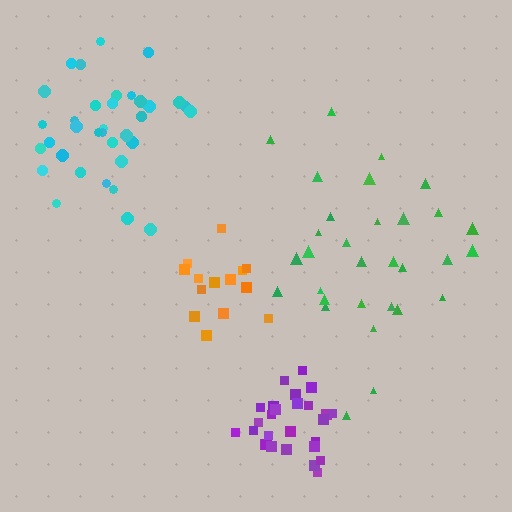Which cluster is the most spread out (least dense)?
Green.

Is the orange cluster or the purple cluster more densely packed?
Purple.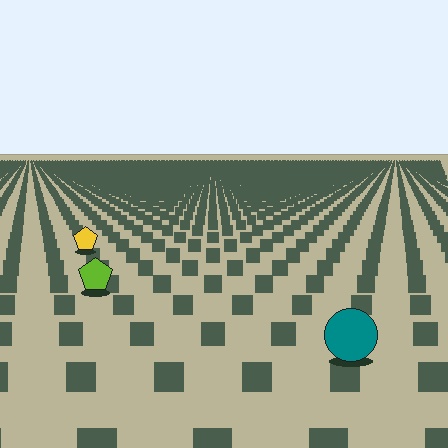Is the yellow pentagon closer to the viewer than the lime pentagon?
No. The lime pentagon is closer — you can tell from the texture gradient: the ground texture is coarser near it.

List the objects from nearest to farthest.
From nearest to farthest: the teal circle, the lime pentagon, the yellow pentagon.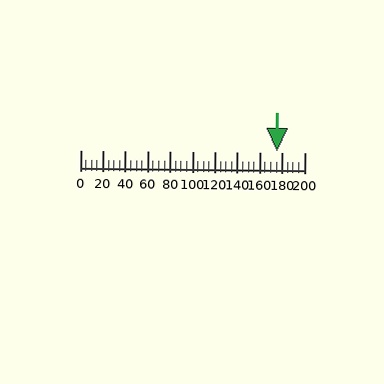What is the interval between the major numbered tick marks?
The major tick marks are spaced 20 units apart.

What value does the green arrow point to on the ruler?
The green arrow points to approximately 176.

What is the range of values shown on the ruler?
The ruler shows values from 0 to 200.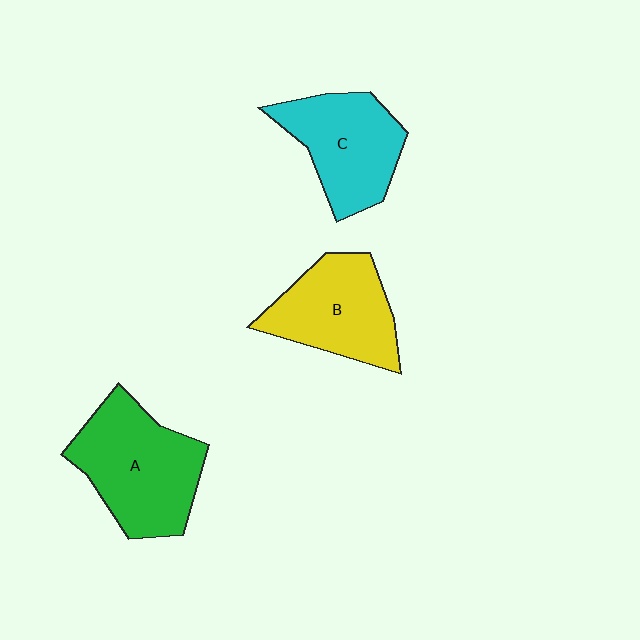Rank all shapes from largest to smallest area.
From largest to smallest: A (green), B (yellow), C (cyan).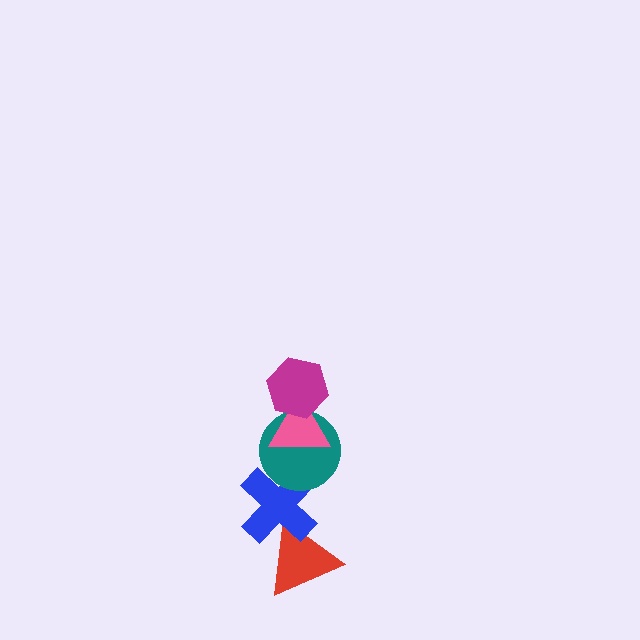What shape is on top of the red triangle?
The blue cross is on top of the red triangle.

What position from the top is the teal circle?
The teal circle is 3rd from the top.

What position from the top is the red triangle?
The red triangle is 5th from the top.